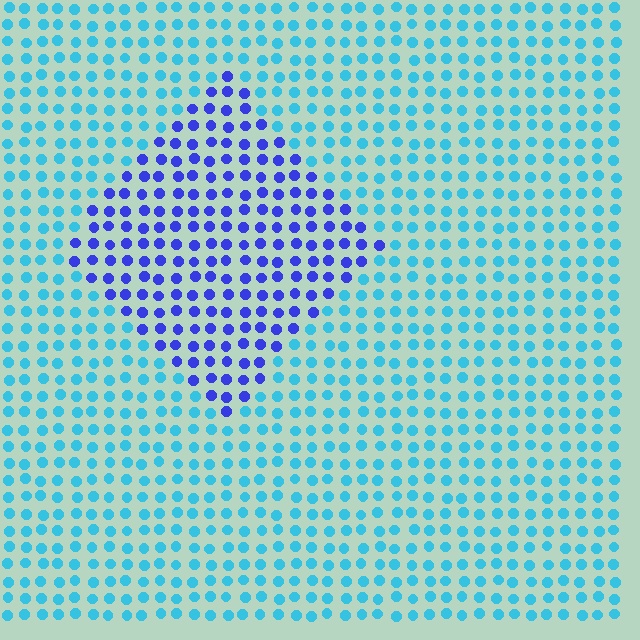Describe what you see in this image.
The image is filled with small cyan elements in a uniform arrangement. A diamond-shaped region is visible where the elements are tinted to a slightly different hue, forming a subtle color boundary.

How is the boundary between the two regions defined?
The boundary is defined purely by a slight shift in hue (about 47 degrees). Spacing, size, and orientation are identical on both sides.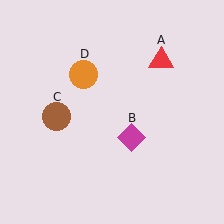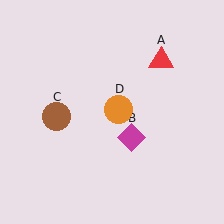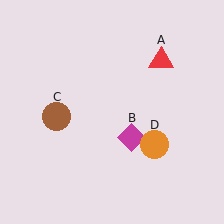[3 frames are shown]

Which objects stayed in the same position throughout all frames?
Red triangle (object A) and magenta diamond (object B) and brown circle (object C) remained stationary.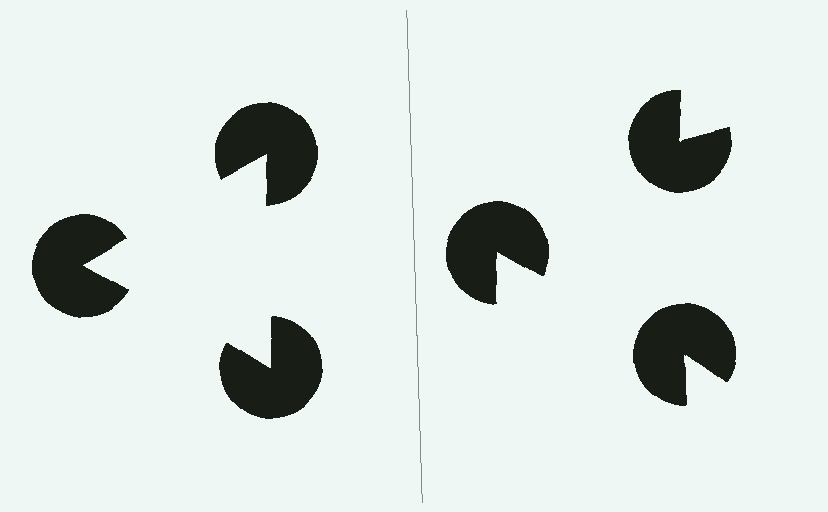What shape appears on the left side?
An illusory triangle.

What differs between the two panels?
The pac-man discs are positioned identically on both sides; only the wedge orientations differ. On the left they align to a triangle; on the right they are misaligned.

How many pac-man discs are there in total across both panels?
6 — 3 on each side.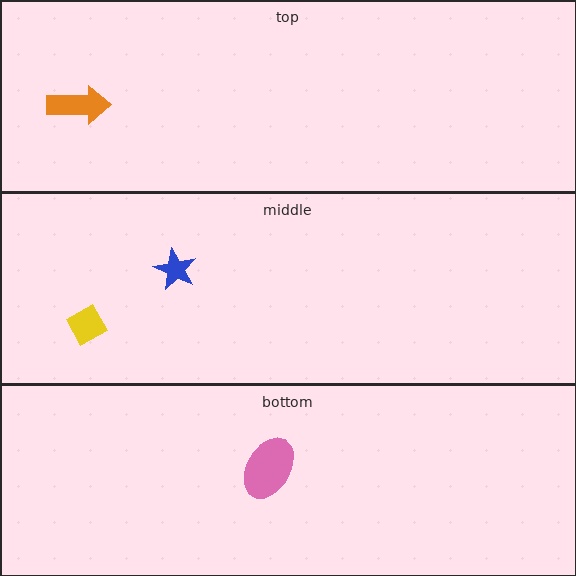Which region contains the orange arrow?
The top region.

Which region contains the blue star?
The middle region.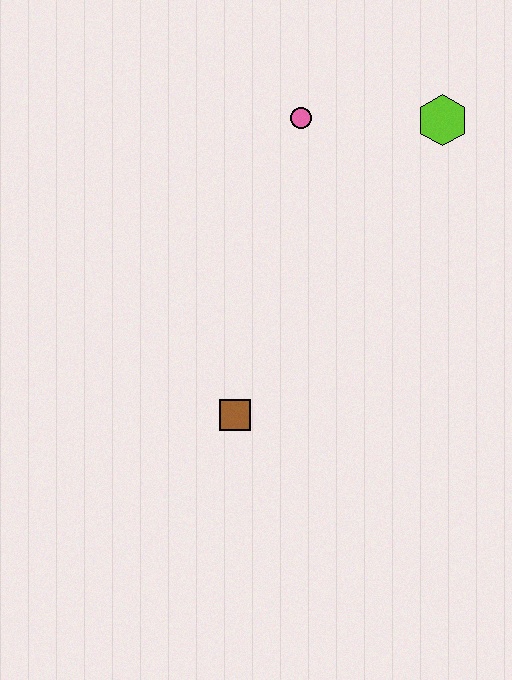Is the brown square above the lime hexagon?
No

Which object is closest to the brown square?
The pink circle is closest to the brown square.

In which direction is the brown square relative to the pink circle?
The brown square is below the pink circle.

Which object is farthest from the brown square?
The lime hexagon is farthest from the brown square.